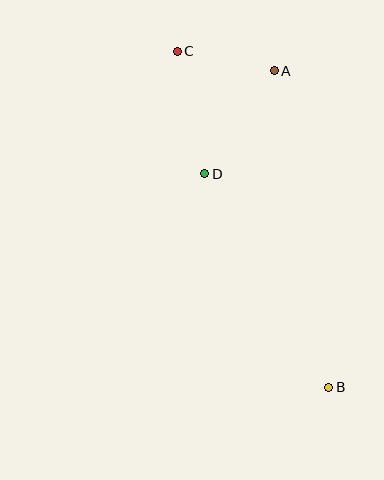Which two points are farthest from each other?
Points B and C are farthest from each other.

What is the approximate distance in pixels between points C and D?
The distance between C and D is approximately 126 pixels.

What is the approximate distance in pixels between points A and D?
The distance between A and D is approximately 124 pixels.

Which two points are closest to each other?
Points A and C are closest to each other.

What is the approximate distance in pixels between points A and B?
The distance between A and B is approximately 321 pixels.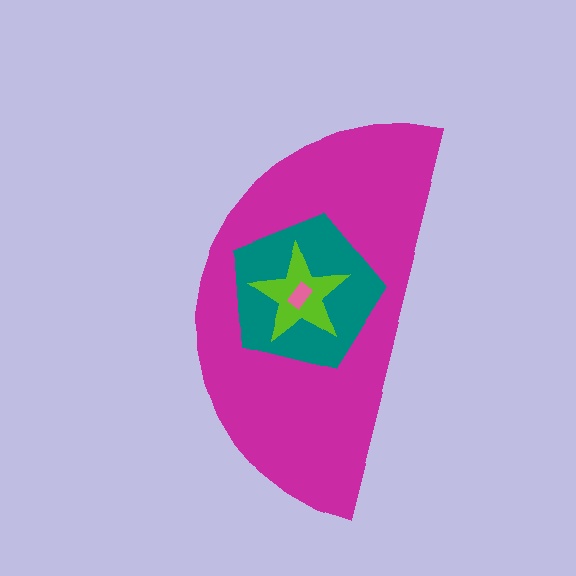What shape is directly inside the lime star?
The pink rectangle.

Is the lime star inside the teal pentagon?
Yes.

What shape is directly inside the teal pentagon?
The lime star.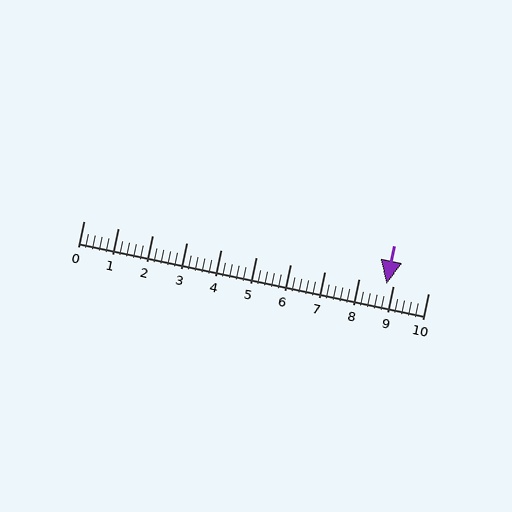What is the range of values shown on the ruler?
The ruler shows values from 0 to 10.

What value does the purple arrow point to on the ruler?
The purple arrow points to approximately 8.8.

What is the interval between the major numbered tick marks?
The major tick marks are spaced 1 units apart.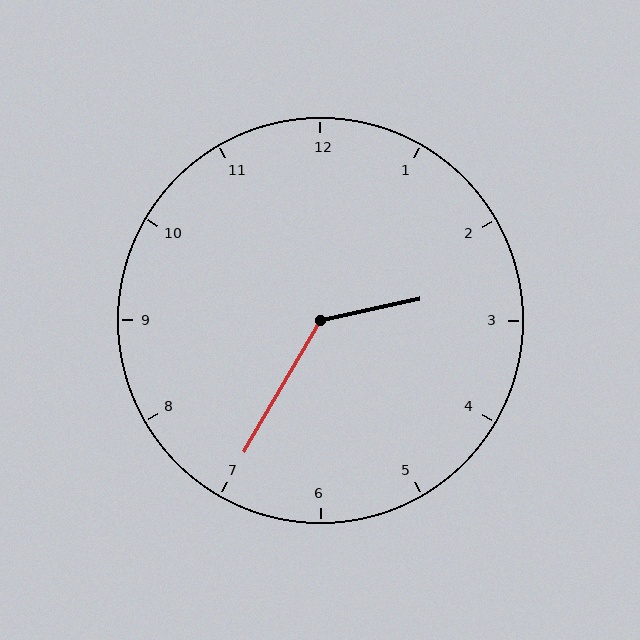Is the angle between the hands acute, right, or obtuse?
It is obtuse.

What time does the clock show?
2:35.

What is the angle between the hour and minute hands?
Approximately 132 degrees.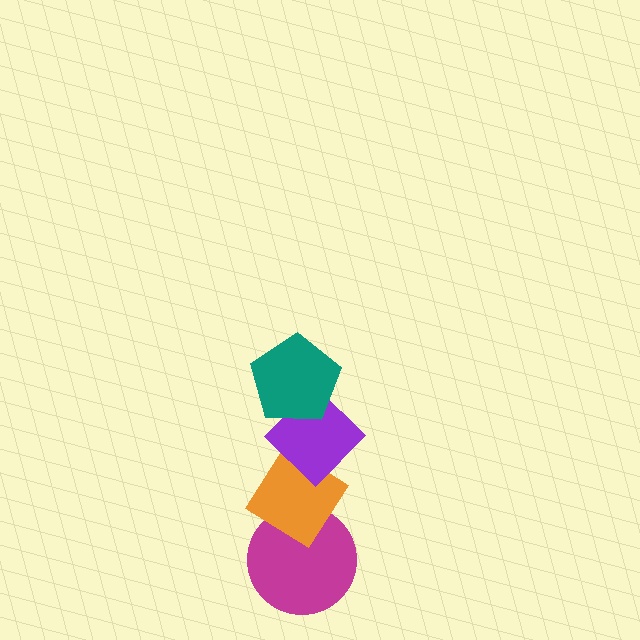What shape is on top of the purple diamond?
The teal pentagon is on top of the purple diamond.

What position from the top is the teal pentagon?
The teal pentagon is 1st from the top.